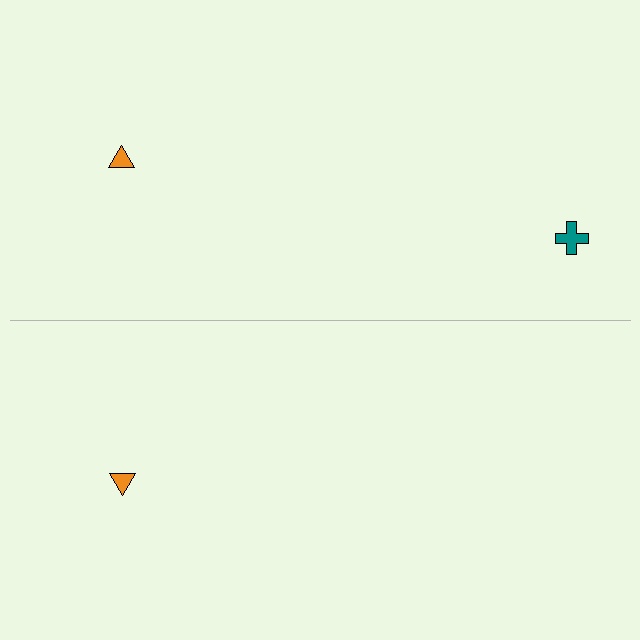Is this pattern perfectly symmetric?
No, the pattern is not perfectly symmetric. A teal cross is missing from the bottom side.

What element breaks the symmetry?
A teal cross is missing from the bottom side.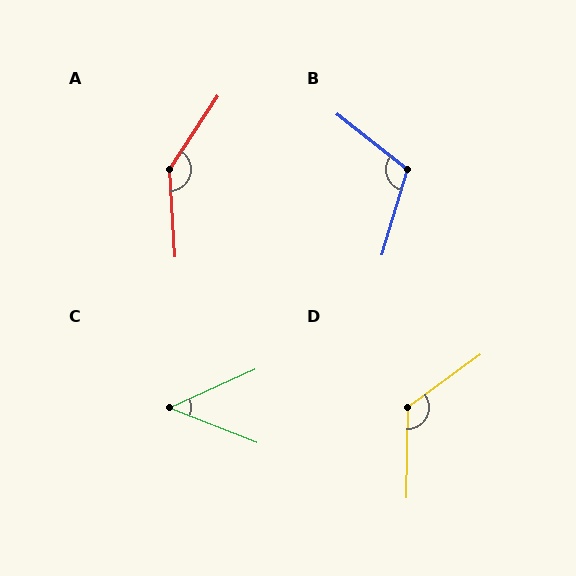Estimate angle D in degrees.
Approximately 127 degrees.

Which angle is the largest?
A, at approximately 143 degrees.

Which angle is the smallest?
C, at approximately 46 degrees.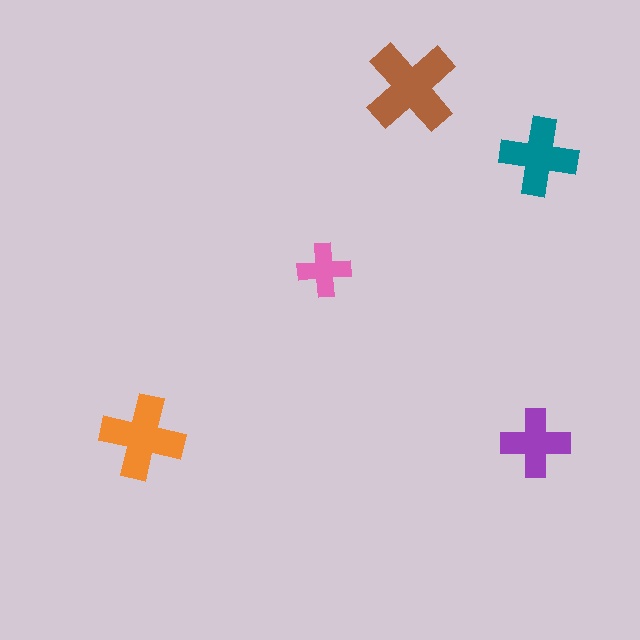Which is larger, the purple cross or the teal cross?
The teal one.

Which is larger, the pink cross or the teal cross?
The teal one.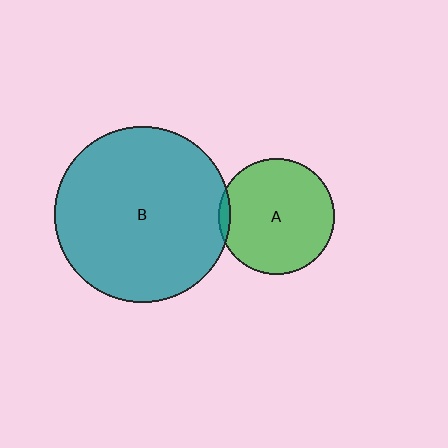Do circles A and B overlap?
Yes.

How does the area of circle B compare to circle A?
Approximately 2.3 times.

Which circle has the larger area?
Circle B (teal).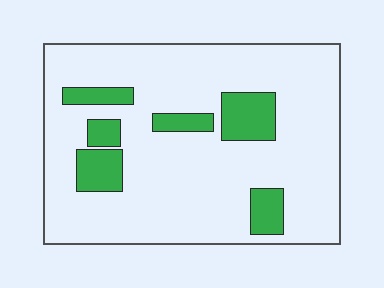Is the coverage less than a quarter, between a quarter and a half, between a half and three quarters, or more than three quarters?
Less than a quarter.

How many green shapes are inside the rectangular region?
6.